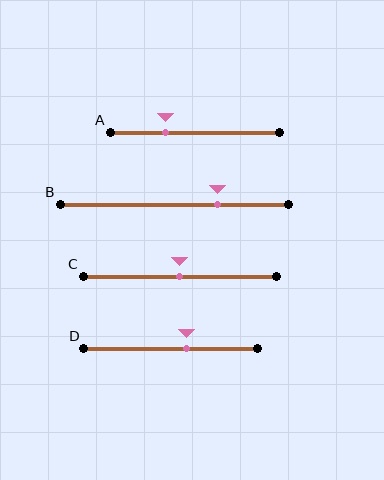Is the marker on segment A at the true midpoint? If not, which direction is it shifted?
No, the marker on segment A is shifted to the left by about 18% of the segment length.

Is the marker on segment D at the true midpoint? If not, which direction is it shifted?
No, the marker on segment D is shifted to the right by about 9% of the segment length.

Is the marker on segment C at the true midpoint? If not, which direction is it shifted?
Yes, the marker on segment C is at the true midpoint.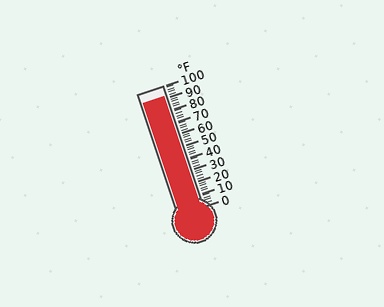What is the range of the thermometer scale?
The thermometer scale ranges from 0°F to 100°F.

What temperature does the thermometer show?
The thermometer shows approximately 92°F.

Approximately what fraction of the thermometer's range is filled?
The thermometer is filled to approximately 90% of its range.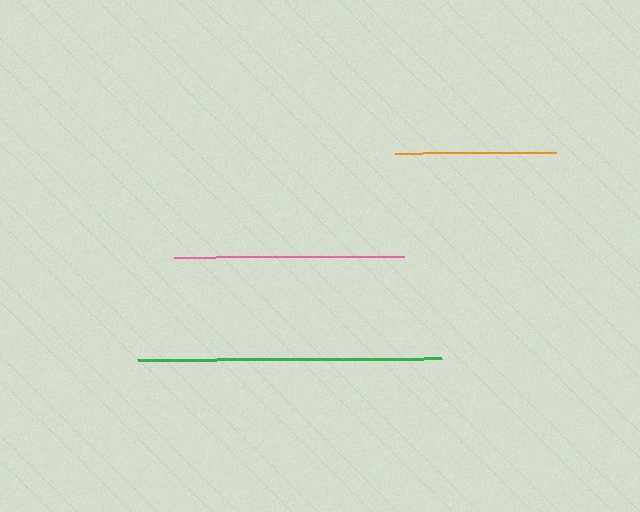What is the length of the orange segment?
The orange segment is approximately 160 pixels long.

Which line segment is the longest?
The green line is the longest at approximately 304 pixels.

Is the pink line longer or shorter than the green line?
The green line is longer than the pink line.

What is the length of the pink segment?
The pink segment is approximately 230 pixels long.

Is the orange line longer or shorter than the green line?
The green line is longer than the orange line.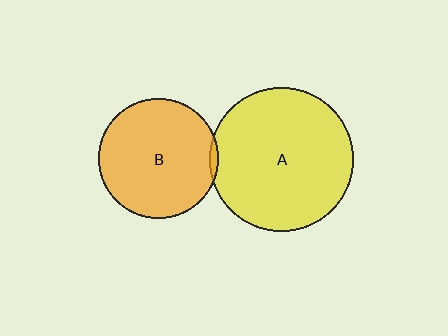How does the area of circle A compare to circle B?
Approximately 1.4 times.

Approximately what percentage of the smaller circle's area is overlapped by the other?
Approximately 5%.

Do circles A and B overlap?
Yes.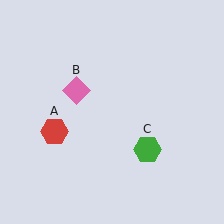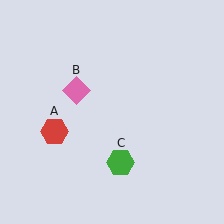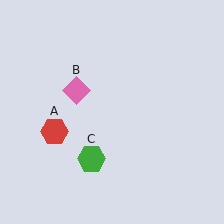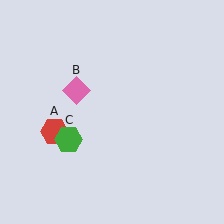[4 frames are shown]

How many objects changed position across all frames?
1 object changed position: green hexagon (object C).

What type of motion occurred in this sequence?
The green hexagon (object C) rotated clockwise around the center of the scene.